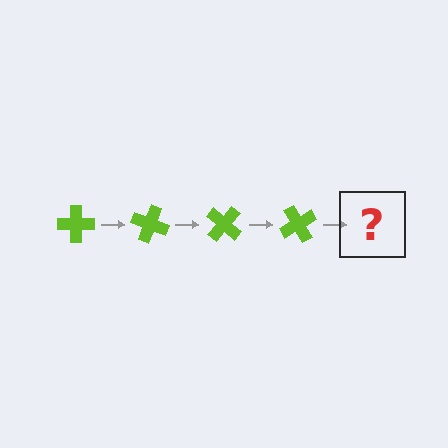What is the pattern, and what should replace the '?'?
The pattern is that the cross rotates 20 degrees each step. The '?' should be a lime cross rotated 80 degrees.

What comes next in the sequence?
The next element should be a lime cross rotated 80 degrees.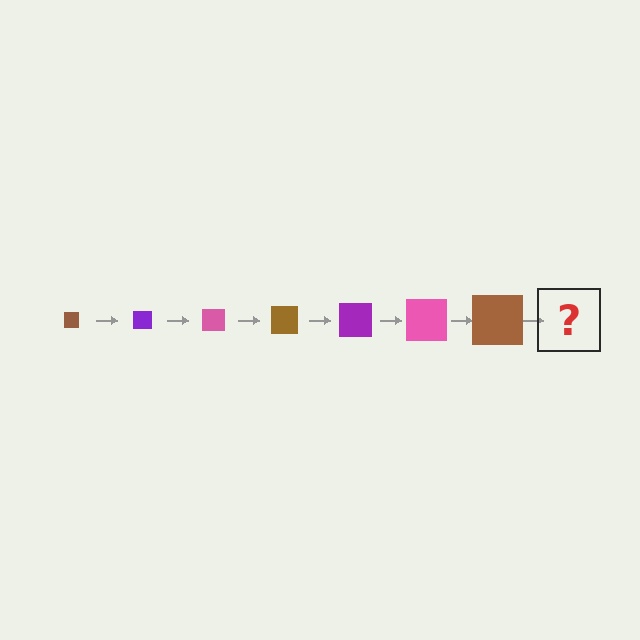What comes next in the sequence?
The next element should be a purple square, larger than the previous one.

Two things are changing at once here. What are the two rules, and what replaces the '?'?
The two rules are that the square grows larger each step and the color cycles through brown, purple, and pink. The '?' should be a purple square, larger than the previous one.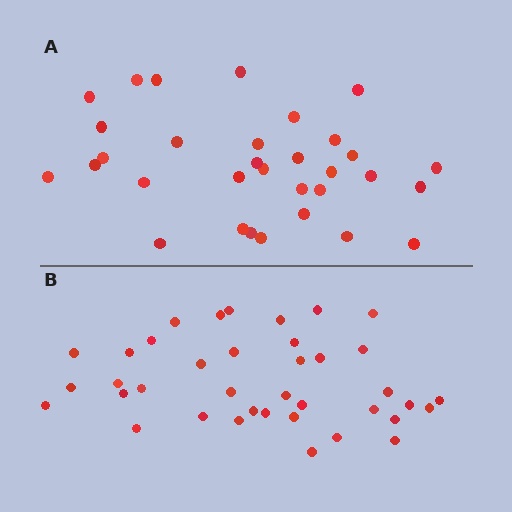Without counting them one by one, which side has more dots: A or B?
Region B (the bottom region) has more dots.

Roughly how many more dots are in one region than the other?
Region B has about 6 more dots than region A.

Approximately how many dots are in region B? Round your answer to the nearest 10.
About 40 dots. (The exact count is 38, which rounds to 40.)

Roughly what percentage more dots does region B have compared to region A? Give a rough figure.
About 20% more.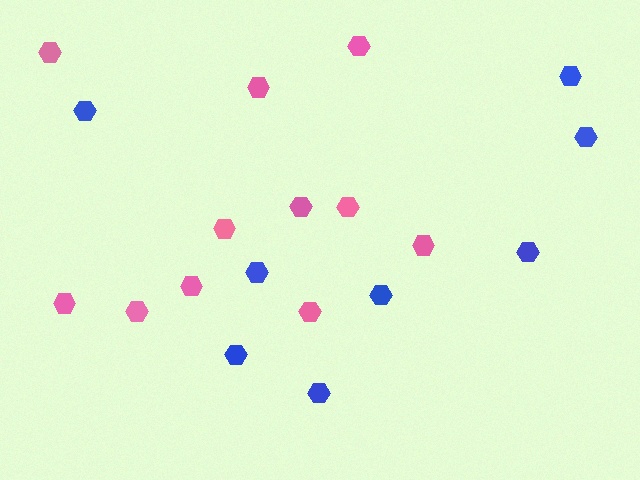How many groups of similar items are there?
There are 2 groups: one group of blue hexagons (8) and one group of pink hexagons (11).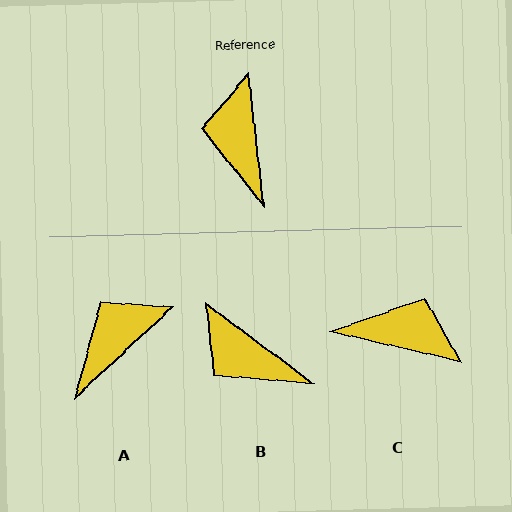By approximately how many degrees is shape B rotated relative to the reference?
Approximately 47 degrees counter-clockwise.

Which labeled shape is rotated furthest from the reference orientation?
C, about 110 degrees away.